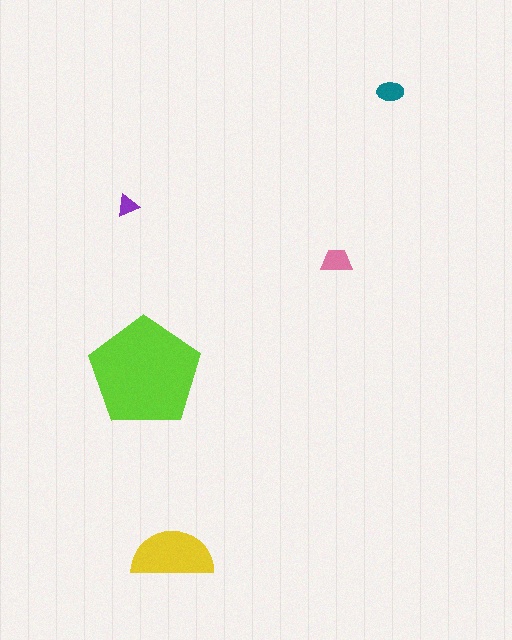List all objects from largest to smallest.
The lime pentagon, the yellow semicircle, the pink trapezoid, the teal ellipse, the purple triangle.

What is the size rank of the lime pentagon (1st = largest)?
1st.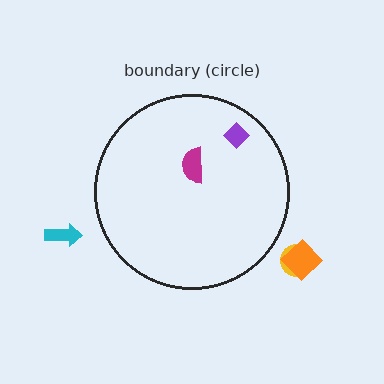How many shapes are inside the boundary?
2 inside, 3 outside.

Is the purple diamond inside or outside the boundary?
Inside.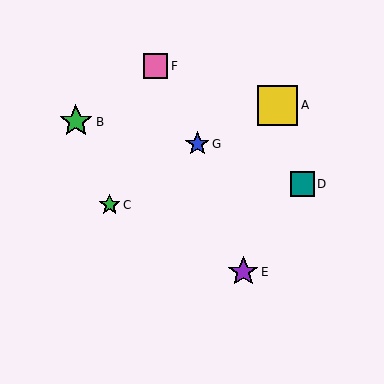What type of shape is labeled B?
Shape B is a green star.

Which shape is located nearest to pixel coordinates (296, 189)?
The teal square (labeled D) at (302, 184) is nearest to that location.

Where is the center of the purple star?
The center of the purple star is at (243, 272).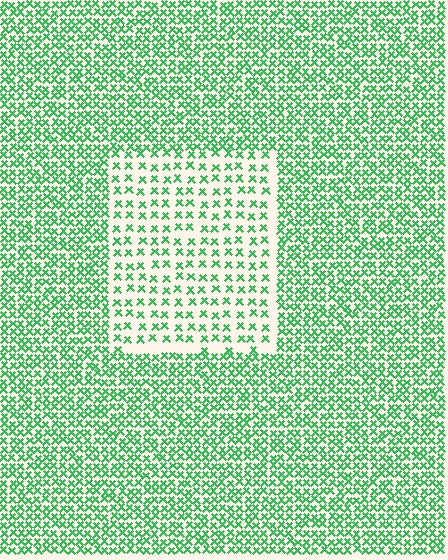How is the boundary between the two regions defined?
The boundary is defined by a change in element density (approximately 2.1x ratio). All elements are the same color, size, and shape.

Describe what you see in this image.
The image contains small green elements arranged at two different densities. A rectangle-shaped region is visible where the elements are less densely packed than the surrounding area.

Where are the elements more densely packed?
The elements are more densely packed outside the rectangle boundary.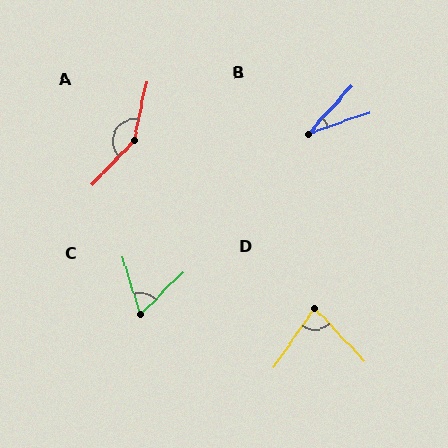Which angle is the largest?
A, at approximately 147 degrees.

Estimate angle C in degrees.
Approximately 62 degrees.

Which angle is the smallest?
B, at approximately 28 degrees.